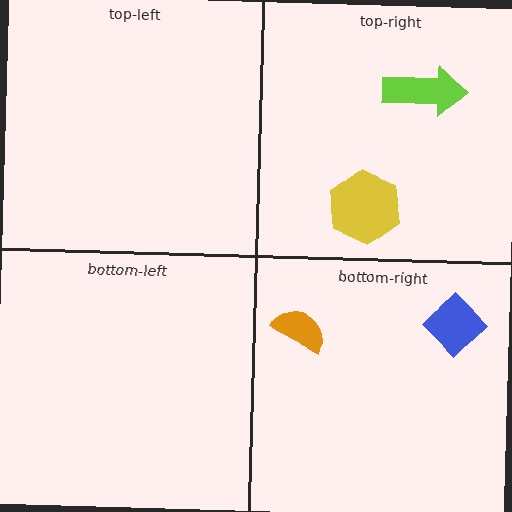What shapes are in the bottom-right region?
The blue diamond, the orange semicircle.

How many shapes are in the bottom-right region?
2.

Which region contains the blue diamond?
The bottom-right region.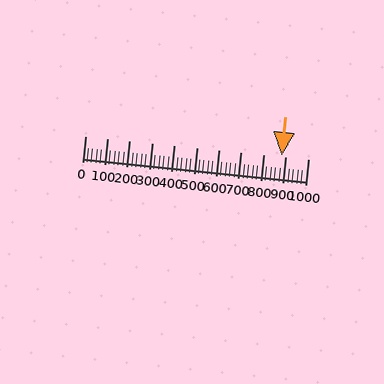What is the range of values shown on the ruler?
The ruler shows values from 0 to 1000.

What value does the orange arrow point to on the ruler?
The orange arrow points to approximately 880.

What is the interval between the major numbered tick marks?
The major tick marks are spaced 100 units apart.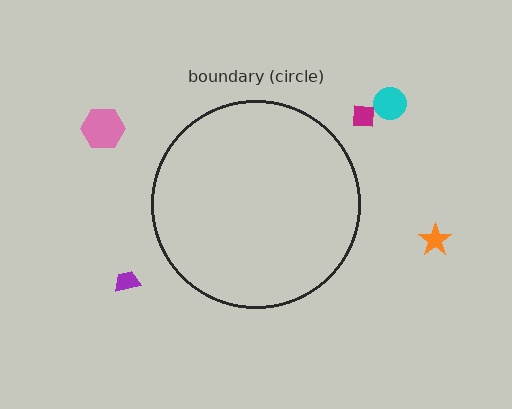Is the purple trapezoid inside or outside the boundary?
Outside.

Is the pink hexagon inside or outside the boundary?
Outside.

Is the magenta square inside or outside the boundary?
Outside.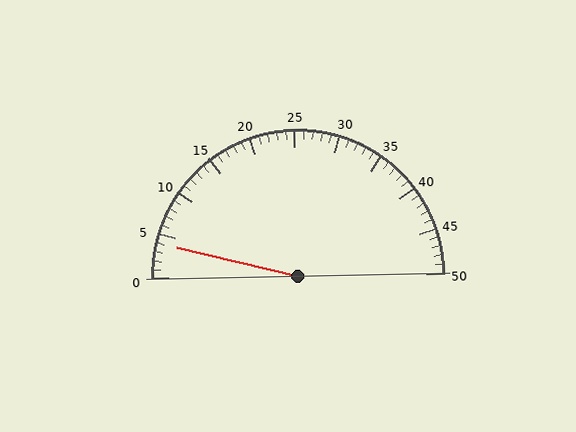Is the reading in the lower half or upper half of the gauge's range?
The reading is in the lower half of the range (0 to 50).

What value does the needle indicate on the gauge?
The needle indicates approximately 4.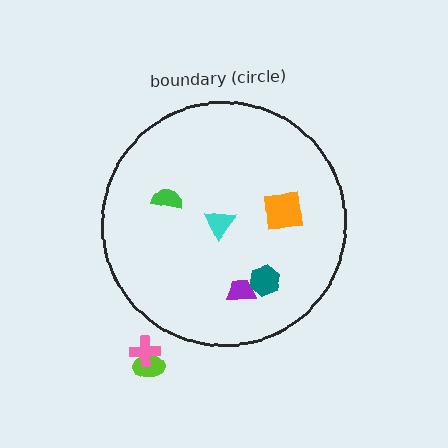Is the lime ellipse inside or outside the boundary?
Outside.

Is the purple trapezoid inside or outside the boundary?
Inside.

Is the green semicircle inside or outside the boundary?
Inside.